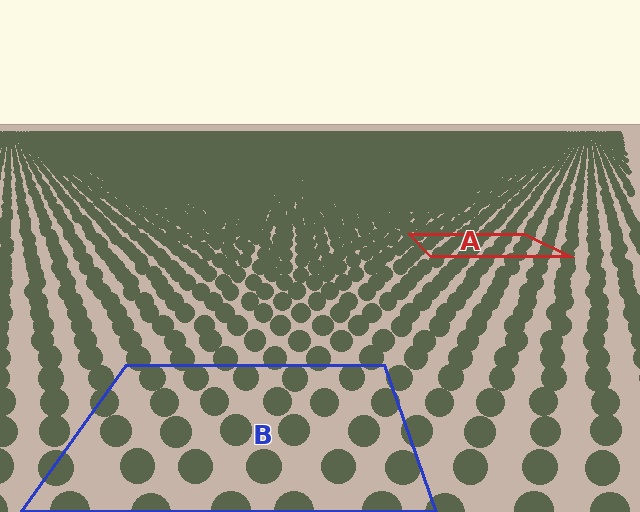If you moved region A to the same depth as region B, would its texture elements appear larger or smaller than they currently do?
They would appear larger. At a closer depth, the same texture elements are projected at a bigger on-screen size.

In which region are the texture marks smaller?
The texture marks are smaller in region A, because it is farther away.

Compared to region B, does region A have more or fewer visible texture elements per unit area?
Region A has more texture elements per unit area — they are packed more densely because it is farther away.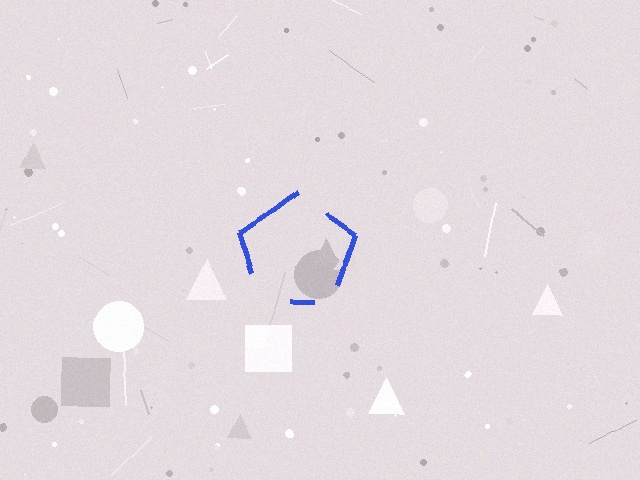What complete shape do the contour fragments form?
The contour fragments form a pentagon.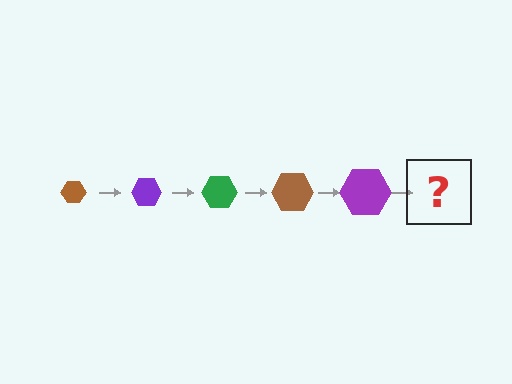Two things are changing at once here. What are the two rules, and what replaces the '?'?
The two rules are that the hexagon grows larger each step and the color cycles through brown, purple, and green. The '?' should be a green hexagon, larger than the previous one.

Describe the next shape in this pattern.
It should be a green hexagon, larger than the previous one.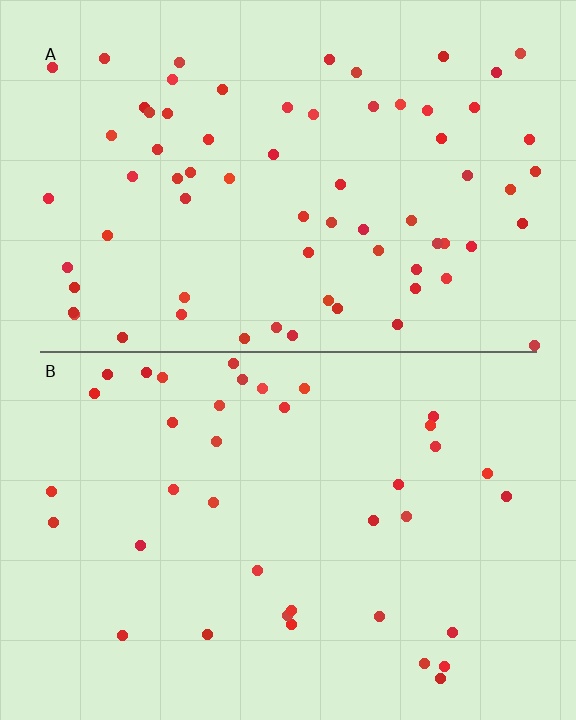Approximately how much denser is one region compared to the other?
Approximately 1.8× — region A over region B.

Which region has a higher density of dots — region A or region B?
A (the top).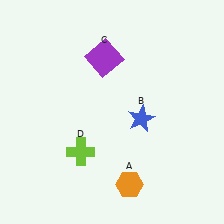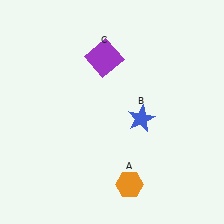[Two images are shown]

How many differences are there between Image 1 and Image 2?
There is 1 difference between the two images.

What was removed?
The lime cross (D) was removed in Image 2.